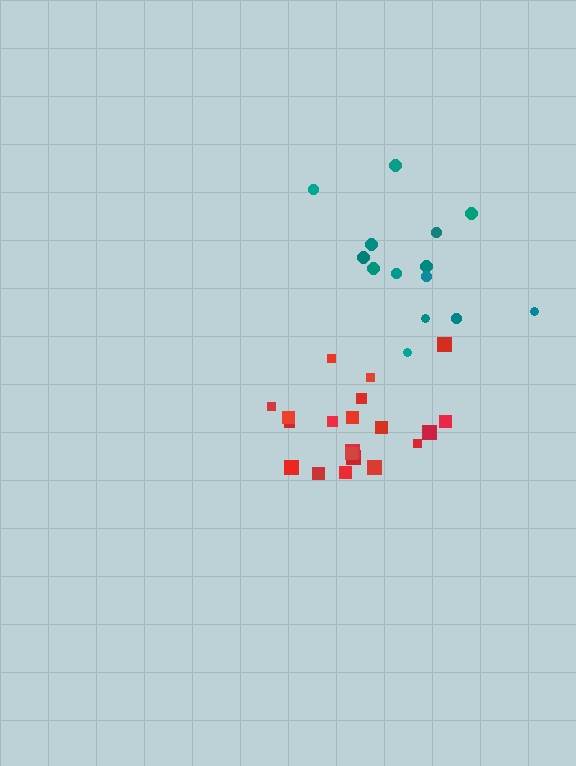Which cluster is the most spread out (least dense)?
Teal.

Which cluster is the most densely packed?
Red.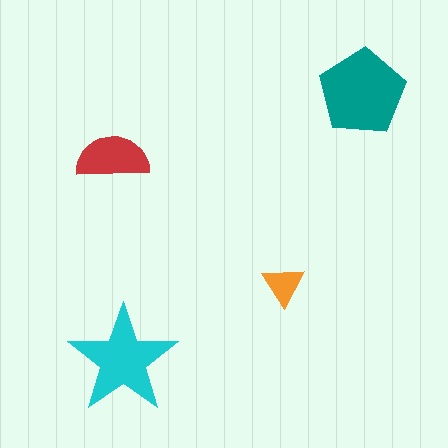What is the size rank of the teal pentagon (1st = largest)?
1st.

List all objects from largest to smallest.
The teal pentagon, the cyan star, the red semicircle, the orange triangle.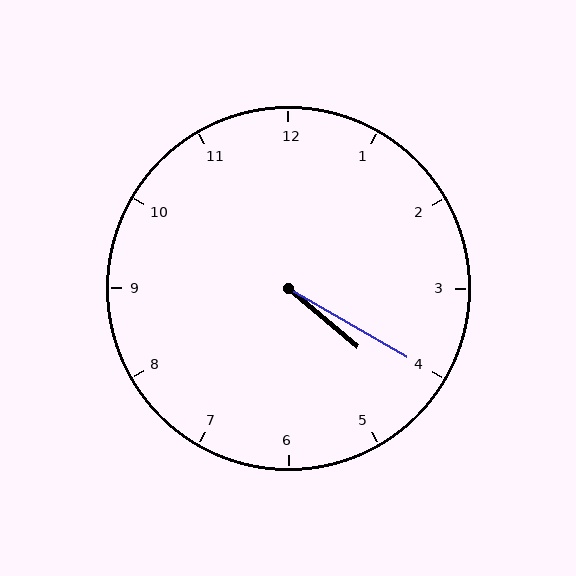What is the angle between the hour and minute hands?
Approximately 10 degrees.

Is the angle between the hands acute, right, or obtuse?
It is acute.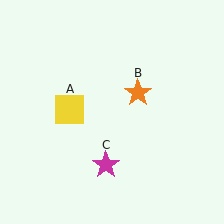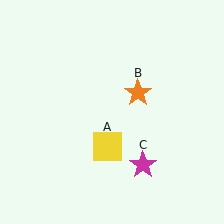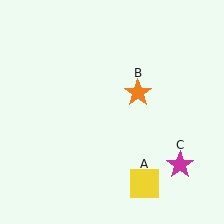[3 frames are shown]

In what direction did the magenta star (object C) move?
The magenta star (object C) moved right.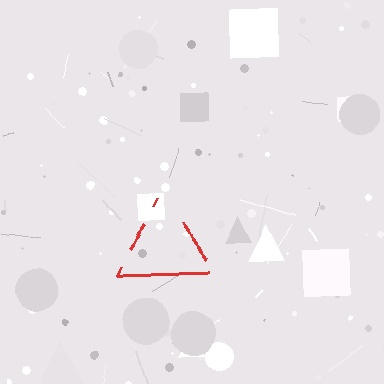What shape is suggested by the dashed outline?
The dashed outline suggests a triangle.